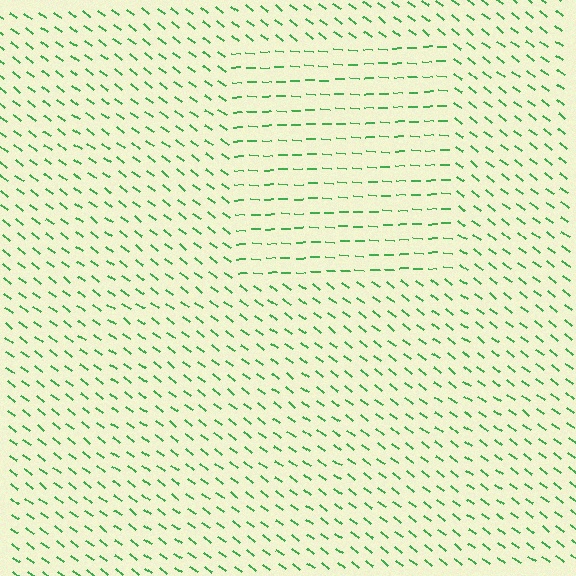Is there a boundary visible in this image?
Yes, there is a texture boundary formed by a change in line orientation.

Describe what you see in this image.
The image is filled with small green line segments. A rectangle region in the image has lines oriented differently from the surrounding lines, creating a visible texture boundary.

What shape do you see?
I see a rectangle.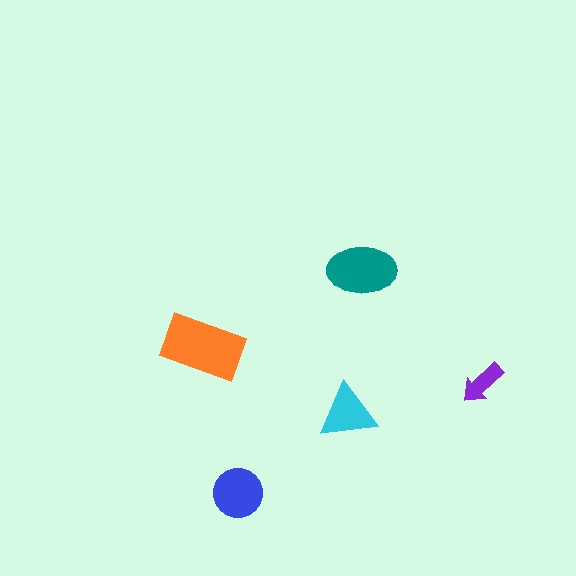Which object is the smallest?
The purple arrow.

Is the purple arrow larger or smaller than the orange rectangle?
Smaller.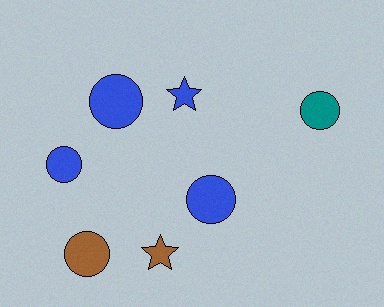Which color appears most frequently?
Blue, with 4 objects.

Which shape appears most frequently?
Circle, with 5 objects.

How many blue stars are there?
There is 1 blue star.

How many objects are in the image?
There are 7 objects.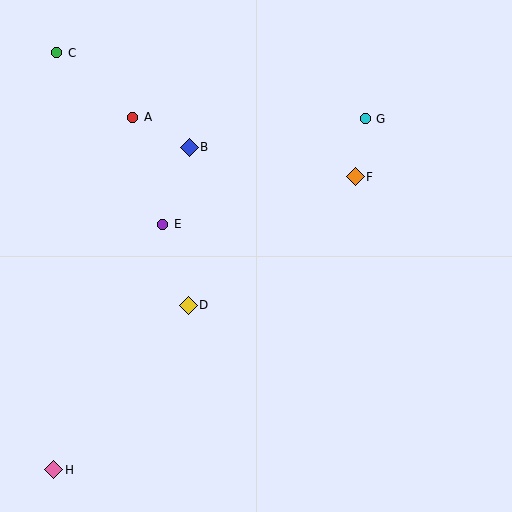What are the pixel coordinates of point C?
Point C is at (57, 53).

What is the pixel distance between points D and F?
The distance between D and F is 211 pixels.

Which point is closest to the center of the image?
Point D at (188, 305) is closest to the center.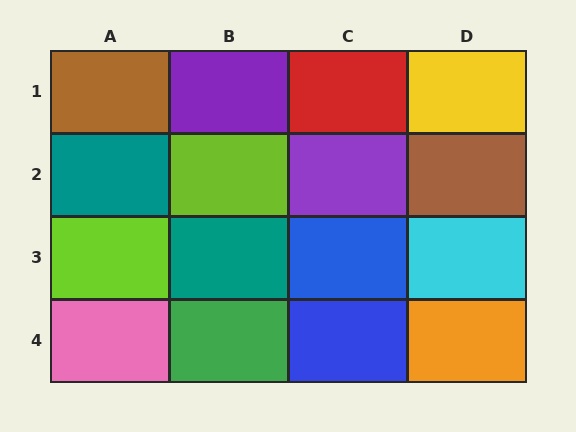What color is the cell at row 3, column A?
Lime.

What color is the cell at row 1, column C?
Red.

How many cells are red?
1 cell is red.